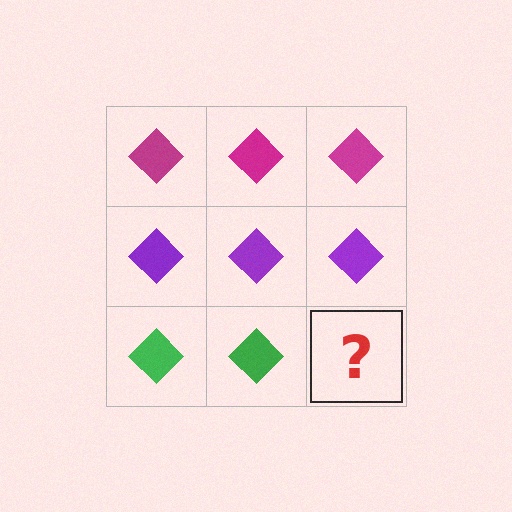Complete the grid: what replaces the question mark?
The question mark should be replaced with a green diamond.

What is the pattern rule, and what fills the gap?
The rule is that each row has a consistent color. The gap should be filled with a green diamond.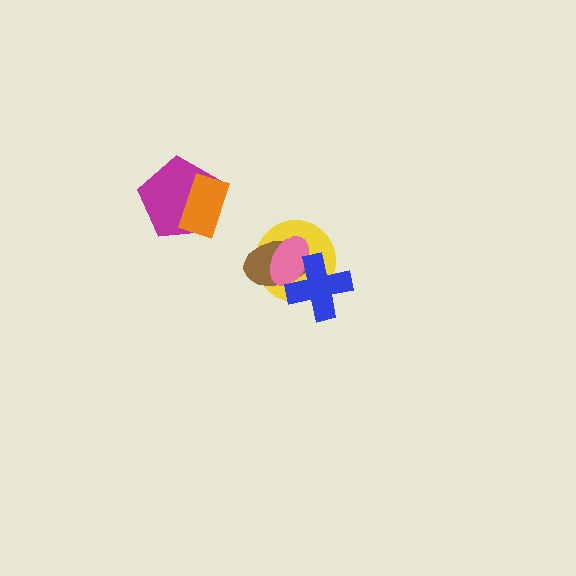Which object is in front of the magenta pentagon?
The orange rectangle is in front of the magenta pentagon.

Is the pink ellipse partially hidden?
Yes, it is partially covered by another shape.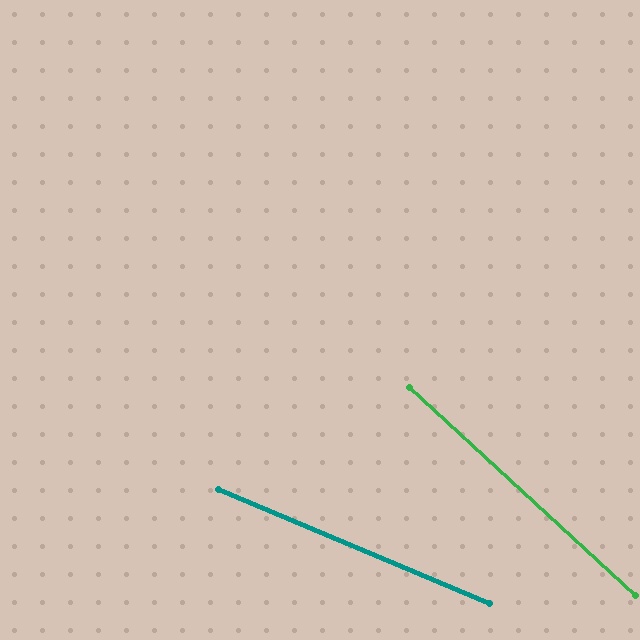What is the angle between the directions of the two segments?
Approximately 20 degrees.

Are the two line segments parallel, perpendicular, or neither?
Neither parallel nor perpendicular — they differ by about 20°.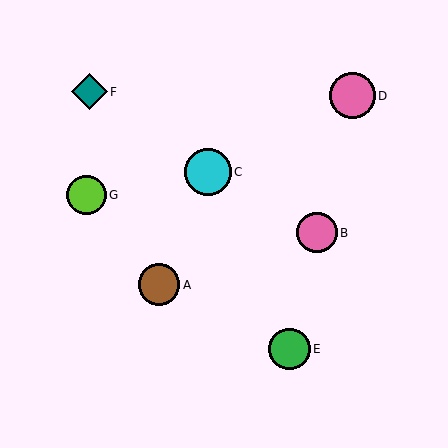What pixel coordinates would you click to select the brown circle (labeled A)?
Click at (159, 285) to select the brown circle A.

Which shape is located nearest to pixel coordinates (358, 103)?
The pink circle (labeled D) at (352, 96) is nearest to that location.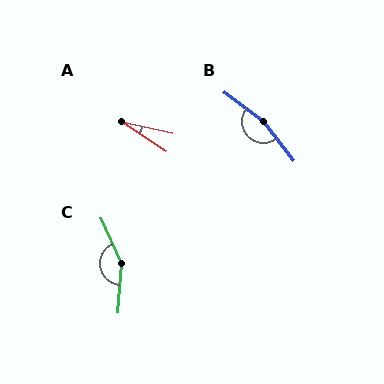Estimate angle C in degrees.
Approximately 152 degrees.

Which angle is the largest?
B, at approximately 165 degrees.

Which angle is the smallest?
A, at approximately 21 degrees.